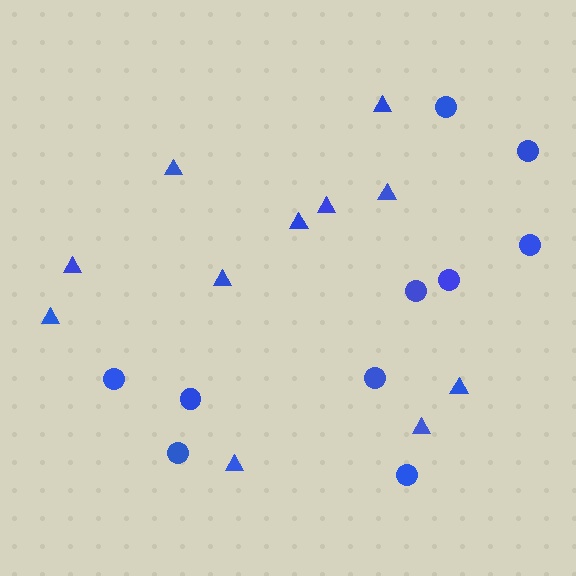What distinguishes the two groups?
There are 2 groups: one group of triangles (11) and one group of circles (10).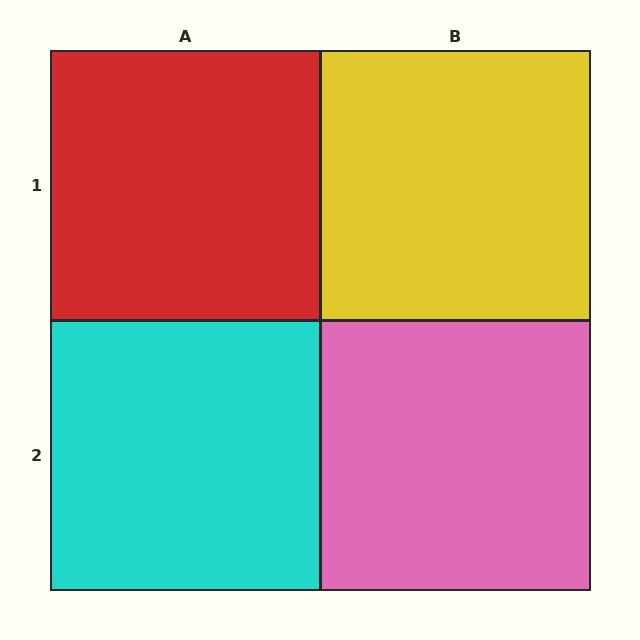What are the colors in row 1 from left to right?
Red, yellow.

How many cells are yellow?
1 cell is yellow.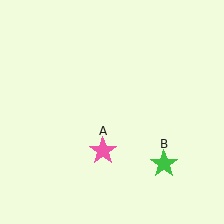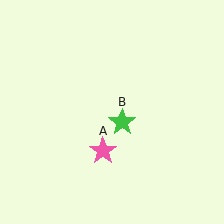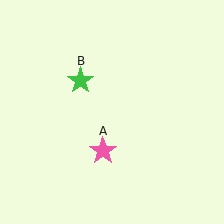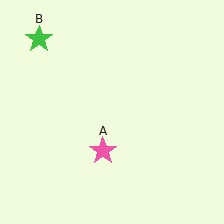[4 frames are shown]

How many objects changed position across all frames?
1 object changed position: green star (object B).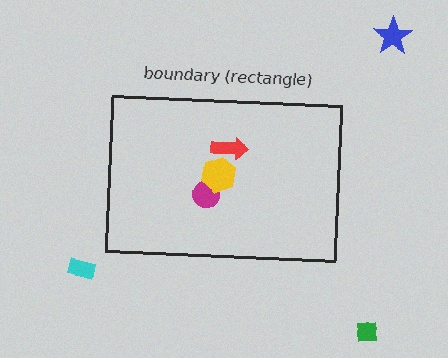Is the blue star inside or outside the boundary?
Outside.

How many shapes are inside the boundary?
3 inside, 3 outside.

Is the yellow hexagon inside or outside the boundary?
Inside.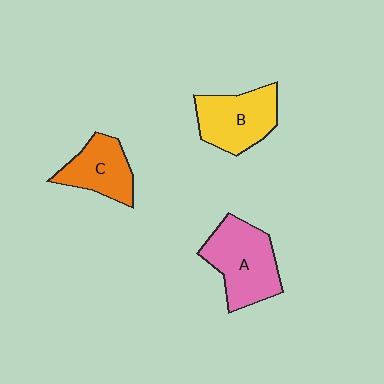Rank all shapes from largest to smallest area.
From largest to smallest: A (pink), B (yellow), C (orange).